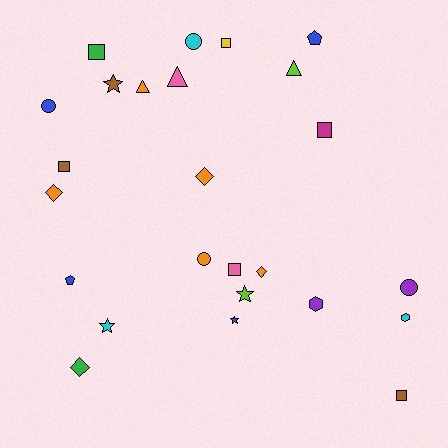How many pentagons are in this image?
There are 2 pentagons.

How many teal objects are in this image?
There are no teal objects.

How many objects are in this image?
There are 25 objects.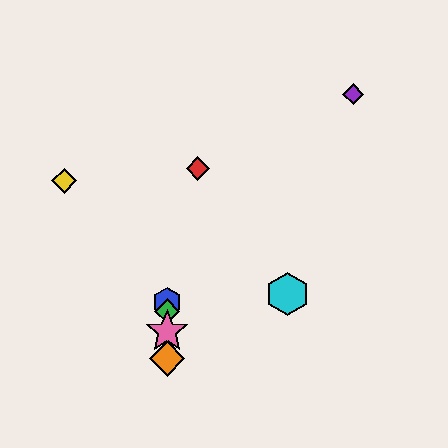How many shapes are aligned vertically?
4 shapes (the blue hexagon, the green diamond, the orange diamond, the pink star) are aligned vertically.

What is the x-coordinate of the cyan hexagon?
The cyan hexagon is at x≈287.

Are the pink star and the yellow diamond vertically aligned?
No, the pink star is at x≈167 and the yellow diamond is at x≈64.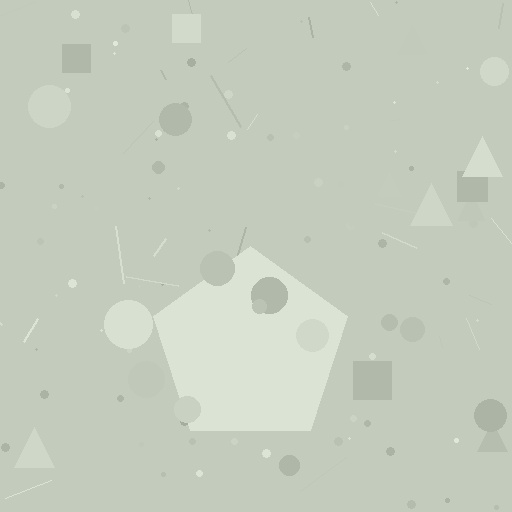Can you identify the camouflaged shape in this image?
The camouflaged shape is a pentagon.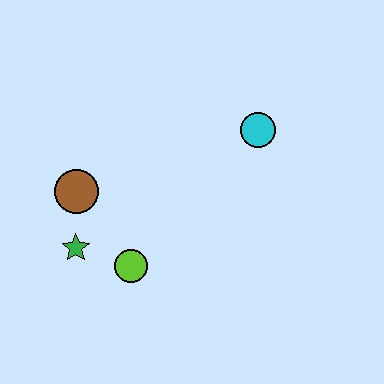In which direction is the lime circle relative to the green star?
The lime circle is to the right of the green star.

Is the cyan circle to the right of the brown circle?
Yes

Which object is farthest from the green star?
The cyan circle is farthest from the green star.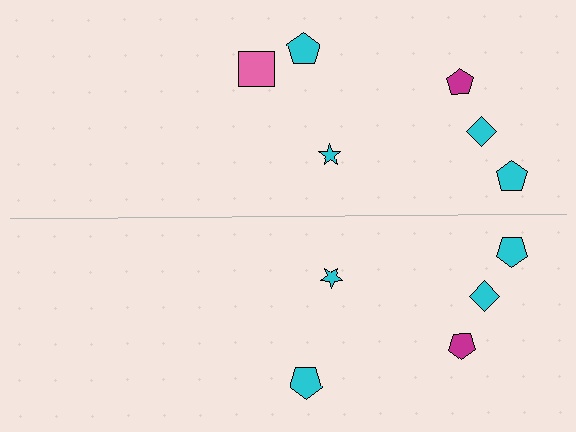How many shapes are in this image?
There are 11 shapes in this image.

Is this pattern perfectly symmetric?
No, the pattern is not perfectly symmetric. A pink square is missing from the bottom side.